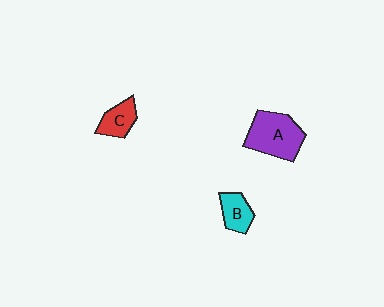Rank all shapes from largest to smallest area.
From largest to smallest: A (purple), C (red), B (cyan).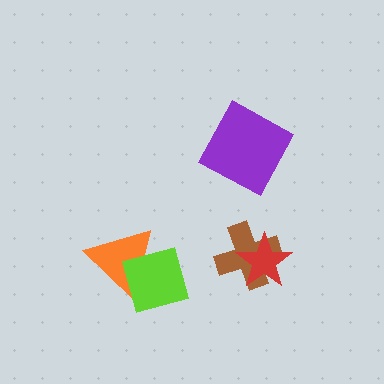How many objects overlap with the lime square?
1 object overlaps with the lime square.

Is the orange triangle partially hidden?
Yes, it is partially covered by another shape.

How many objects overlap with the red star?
1 object overlaps with the red star.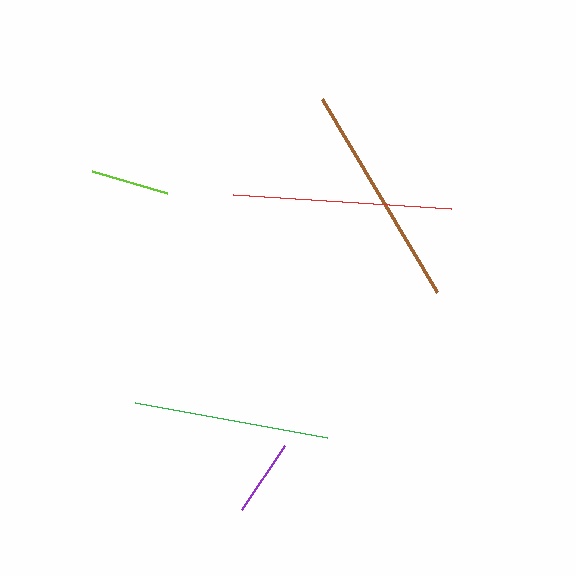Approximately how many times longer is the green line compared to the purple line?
The green line is approximately 2.5 times the length of the purple line.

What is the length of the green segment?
The green segment is approximately 195 pixels long.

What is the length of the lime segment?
The lime segment is approximately 78 pixels long.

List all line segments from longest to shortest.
From longest to shortest: brown, red, green, lime, purple.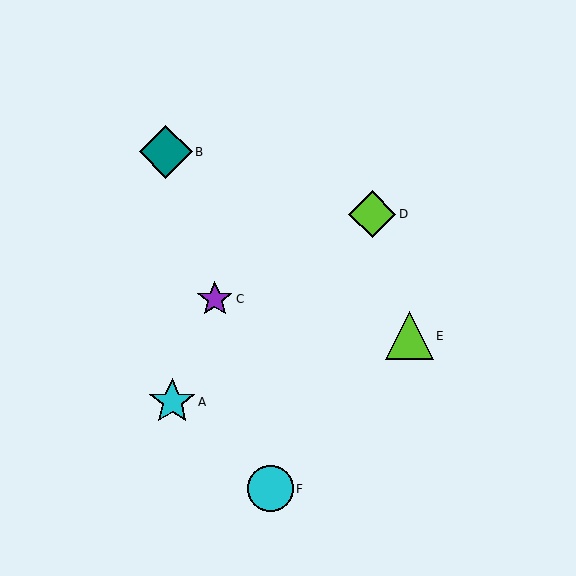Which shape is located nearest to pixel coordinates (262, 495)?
The cyan circle (labeled F) at (270, 489) is nearest to that location.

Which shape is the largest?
The teal diamond (labeled B) is the largest.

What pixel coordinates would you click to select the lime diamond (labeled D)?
Click at (372, 214) to select the lime diamond D.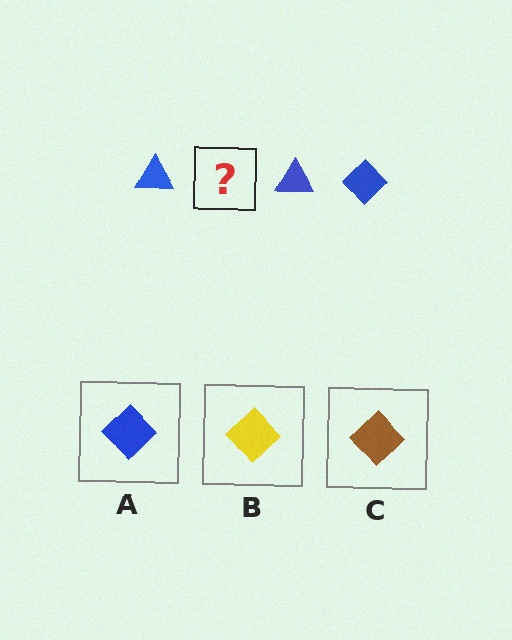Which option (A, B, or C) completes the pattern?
A.